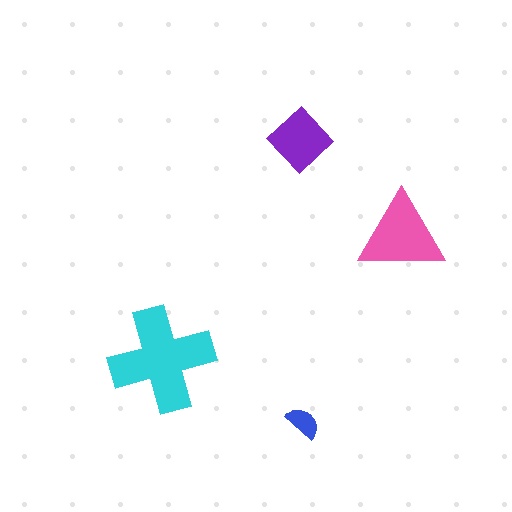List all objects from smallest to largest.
The blue semicircle, the purple diamond, the pink triangle, the cyan cross.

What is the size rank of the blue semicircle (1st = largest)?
4th.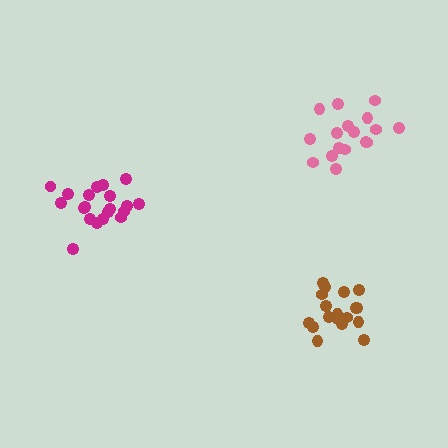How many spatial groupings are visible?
There are 3 spatial groupings.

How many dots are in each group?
Group 1: 17 dots, Group 2: 18 dots, Group 3: 20 dots (55 total).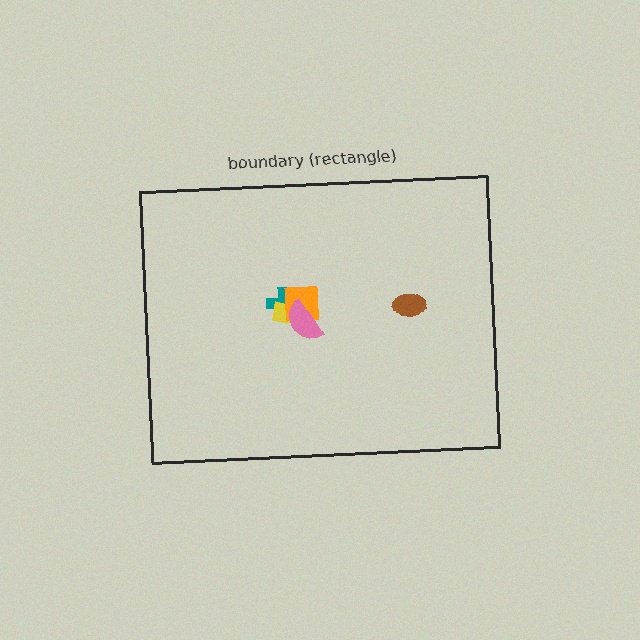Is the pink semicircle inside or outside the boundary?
Inside.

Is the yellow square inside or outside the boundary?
Inside.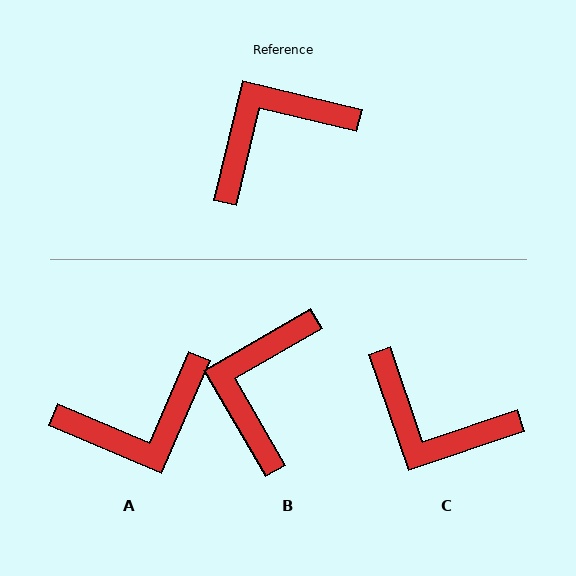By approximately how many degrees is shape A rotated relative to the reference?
Approximately 170 degrees counter-clockwise.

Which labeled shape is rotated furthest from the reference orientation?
A, about 170 degrees away.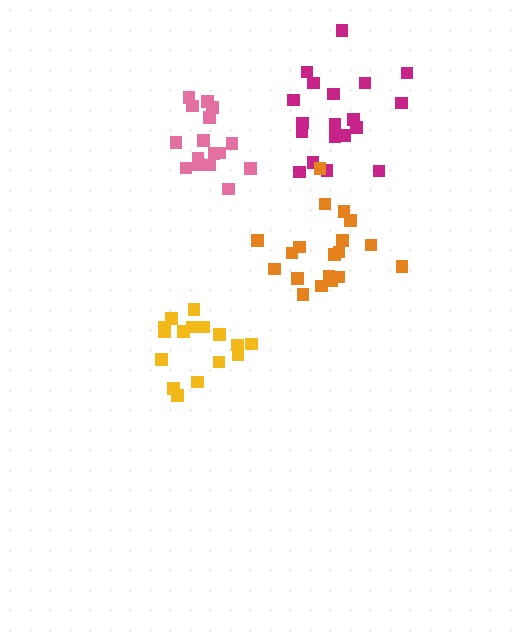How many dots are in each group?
Group 1: 19 dots, Group 2: 16 dots, Group 3: 19 dots, Group 4: 16 dots (70 total).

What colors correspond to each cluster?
The clusters are colored: magenta, yellow, orange, pink.